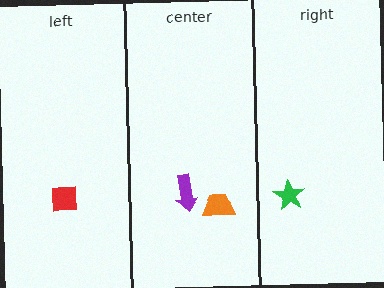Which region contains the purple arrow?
The center region.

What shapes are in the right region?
The green star.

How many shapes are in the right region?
1.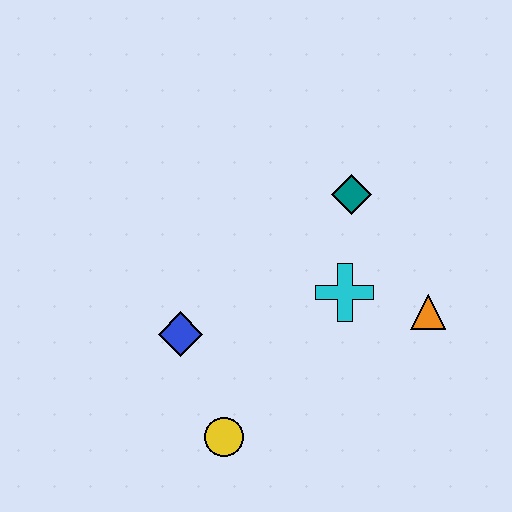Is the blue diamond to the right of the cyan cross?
No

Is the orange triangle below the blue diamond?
No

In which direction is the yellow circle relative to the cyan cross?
The yellow circle is below the cyan cross.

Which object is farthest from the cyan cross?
The yellow circle is farthest from the cyan cross.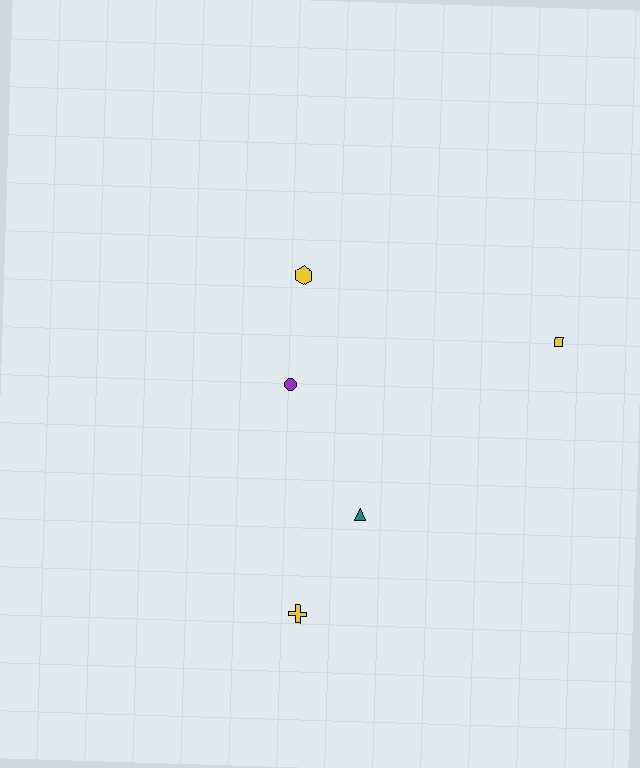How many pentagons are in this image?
There are no pentagons.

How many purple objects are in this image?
There is 1 purple object.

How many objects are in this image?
There are 5 objects.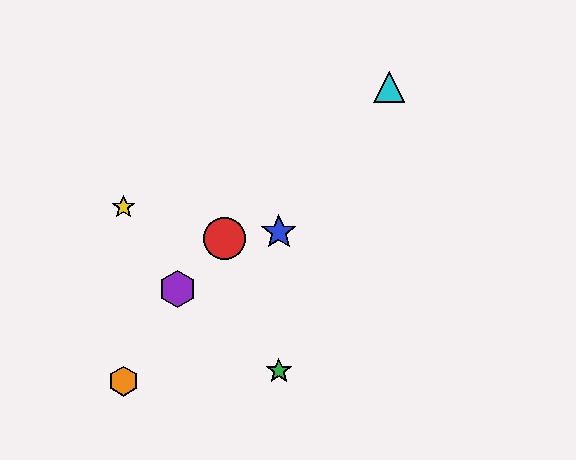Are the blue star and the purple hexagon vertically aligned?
No, the blue star is at x≈279 and the purple hexagon is at x≈177.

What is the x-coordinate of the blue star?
The blue star is at x≈279.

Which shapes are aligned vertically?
The blue star, the green star are aligned vertically.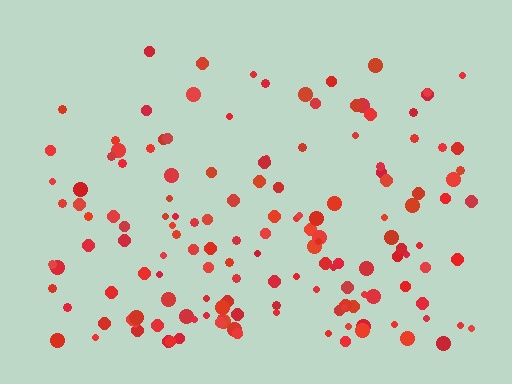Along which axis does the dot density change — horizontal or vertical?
Vertical.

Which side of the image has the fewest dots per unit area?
The top.